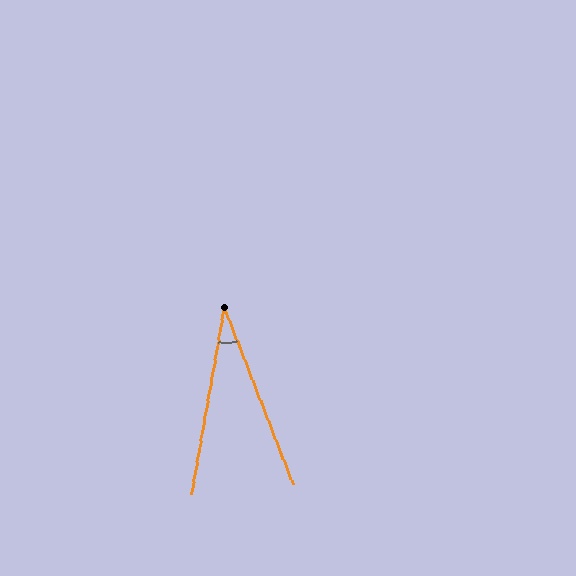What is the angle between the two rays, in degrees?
Approximately 31 degrees.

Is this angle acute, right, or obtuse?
It is acute.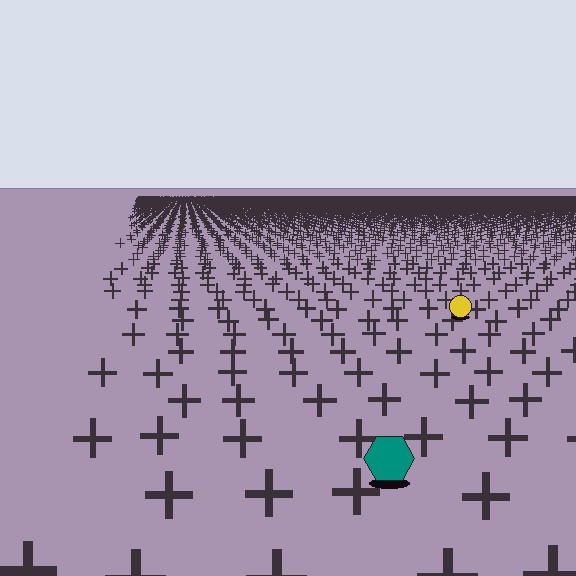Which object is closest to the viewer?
The teal hexagon is closest. The texture marks near it are larger and more spread out.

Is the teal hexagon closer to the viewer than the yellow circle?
Yes. The teal hexagon is closer — you can tell from the texture gradient: the ground texture is coarser near it.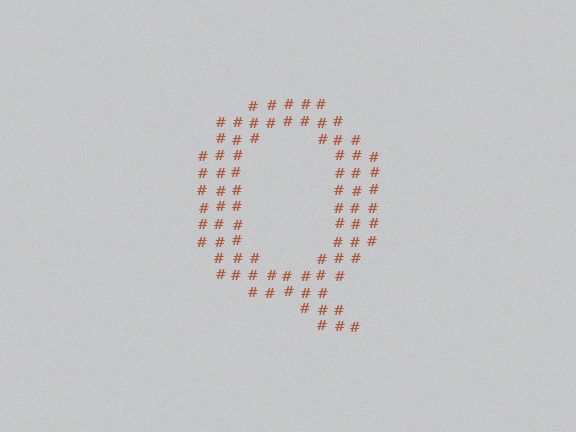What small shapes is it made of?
It is made of small hash symbols.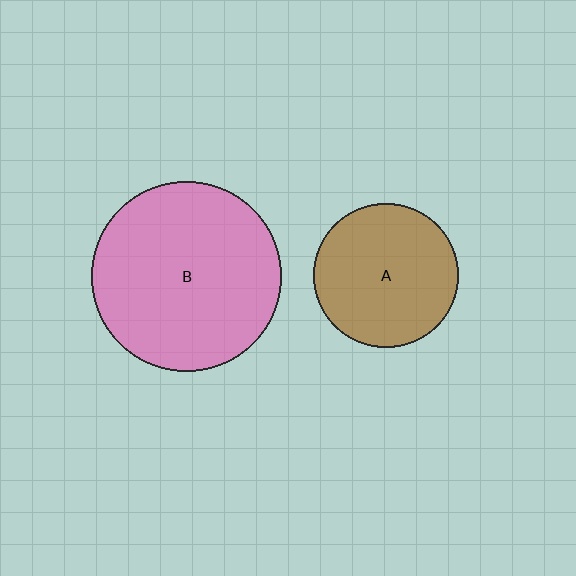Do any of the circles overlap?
No, none of the circles overlap.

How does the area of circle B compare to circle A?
Approximately 1.7 times.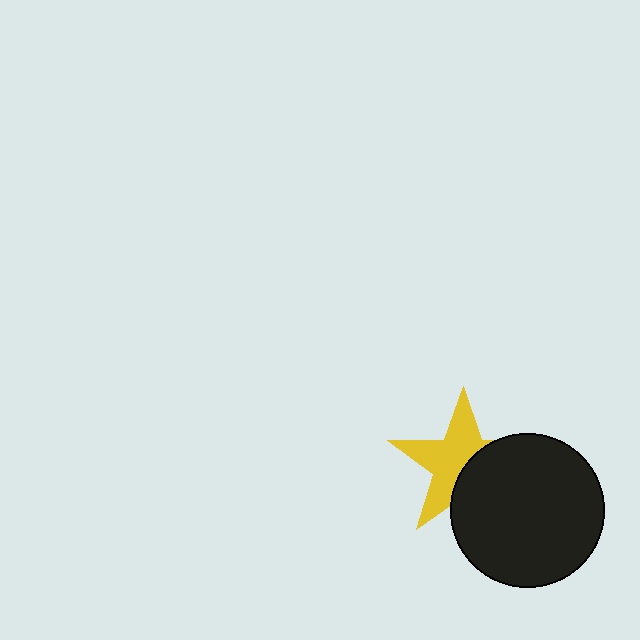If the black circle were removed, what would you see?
You would see the complete yellow star.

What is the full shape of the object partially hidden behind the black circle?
The partially hidden object is a yellow star.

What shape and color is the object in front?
The object in front is a black circle.